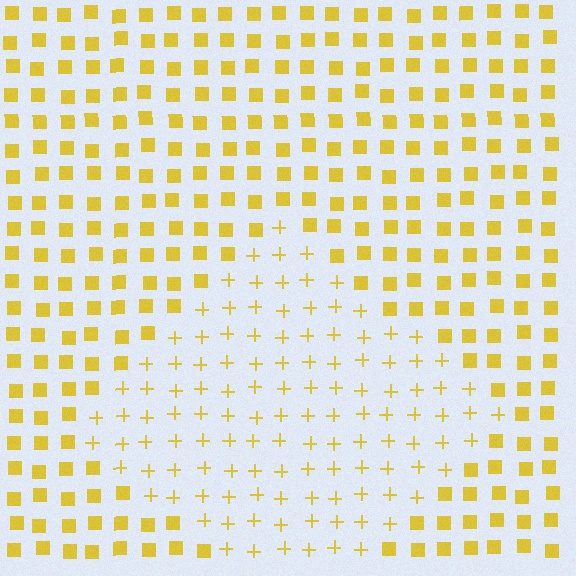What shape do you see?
I see a diamond.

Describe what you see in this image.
The image is filled with small yellow elements arranged in a uniform grid. A diamond-shaped region contains plus signs, while the surrounding area contains squares. The boundary is defined purely by the change in element shape.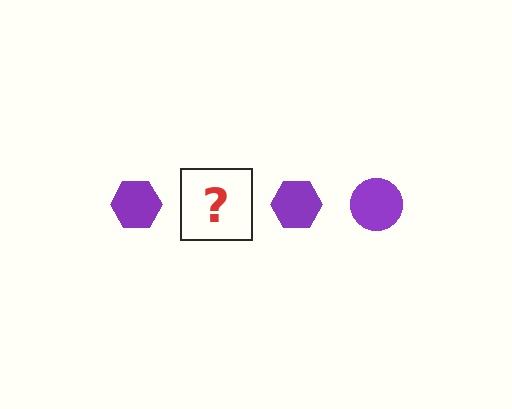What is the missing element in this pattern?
The missing element is a purple circle.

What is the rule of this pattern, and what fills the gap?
The rule is that the pattern cycles through hexagon, circle shapes in purple. The gap should be filled with a purple circle.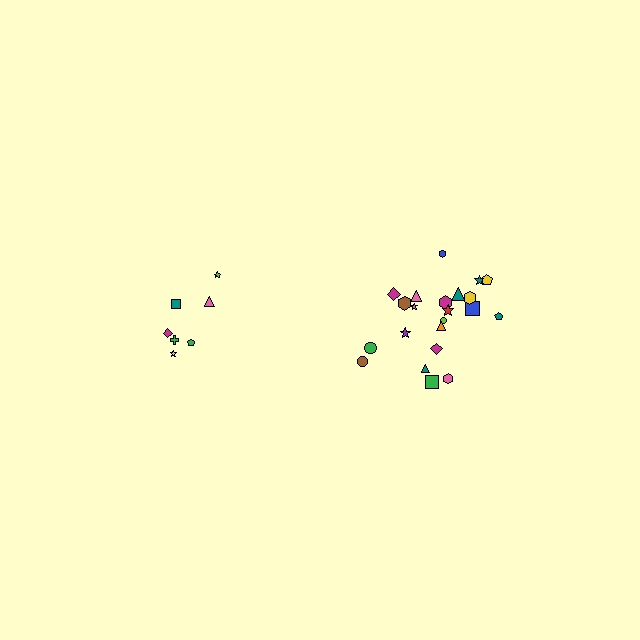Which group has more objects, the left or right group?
The right group.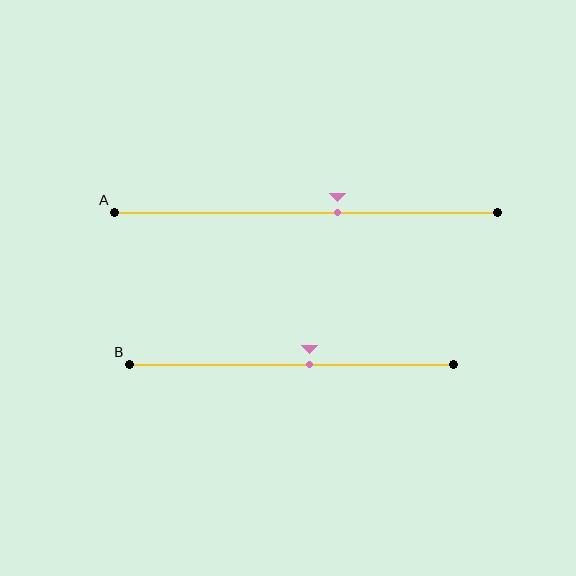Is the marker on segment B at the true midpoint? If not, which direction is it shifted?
No, the marker on segment B is shifted to the right by about 6% of the segment length.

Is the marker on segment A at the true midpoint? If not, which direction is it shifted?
No, the marker on segment A is shifted to the right by about 8% of the segment length.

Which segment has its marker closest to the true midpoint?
Segment B has its marker closest to the true midpoint.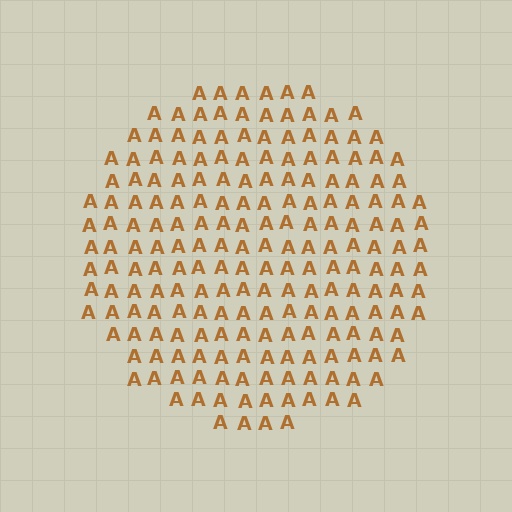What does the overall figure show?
The overall figure shows a circle.